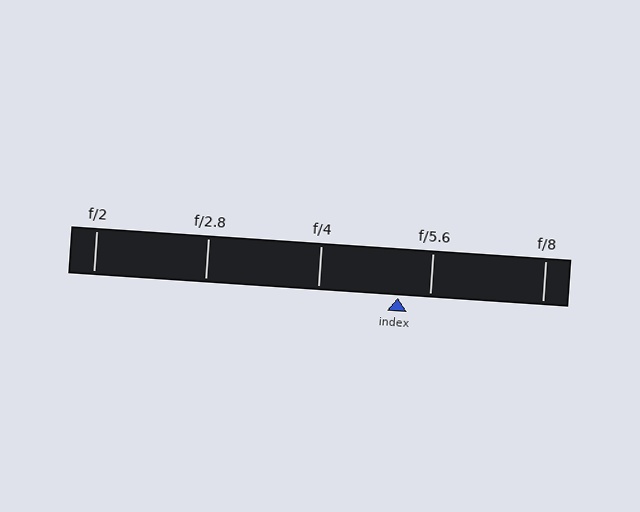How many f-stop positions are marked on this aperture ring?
There are 5 f-stop positions marked.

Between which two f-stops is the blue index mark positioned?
The index mark is between f/4 and f/5.6.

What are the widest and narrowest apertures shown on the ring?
The widest aperture shown is f/2 and the narrowest is f/8.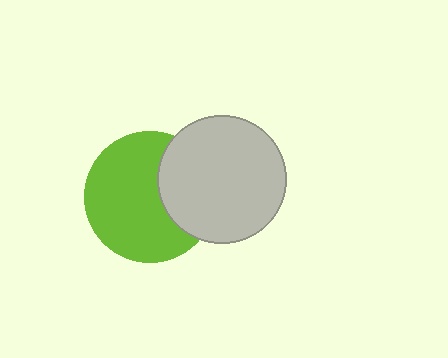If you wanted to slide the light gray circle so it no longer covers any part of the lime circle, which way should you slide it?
Slide it right — that is the most direct way to separate the two shapes.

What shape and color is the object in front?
The object in front is a light gray circle.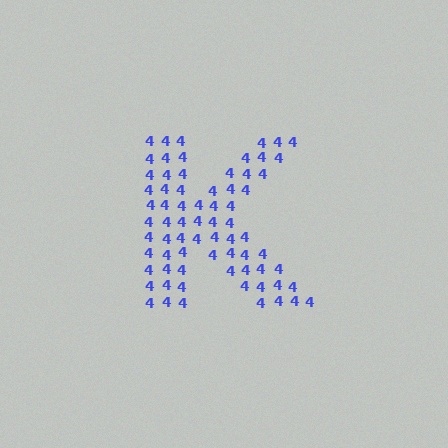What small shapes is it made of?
It is made of small digit 4's.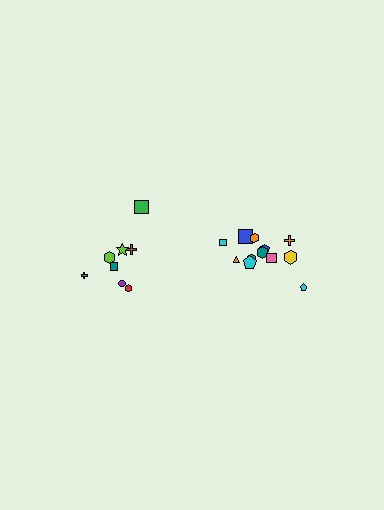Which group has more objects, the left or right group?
The right group.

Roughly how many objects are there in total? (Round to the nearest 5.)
Roughly 20 objects in total.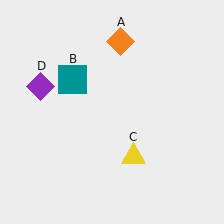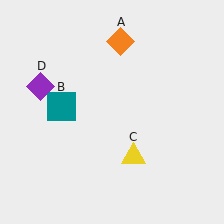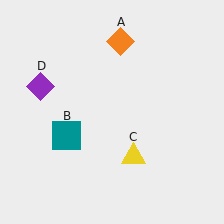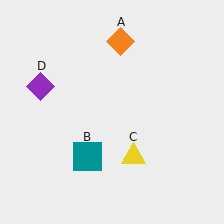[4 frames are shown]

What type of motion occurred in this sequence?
The teal square (object B) rotated counterclockwise around the center of the scene.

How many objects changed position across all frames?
1 object changed position: teal square (object B).